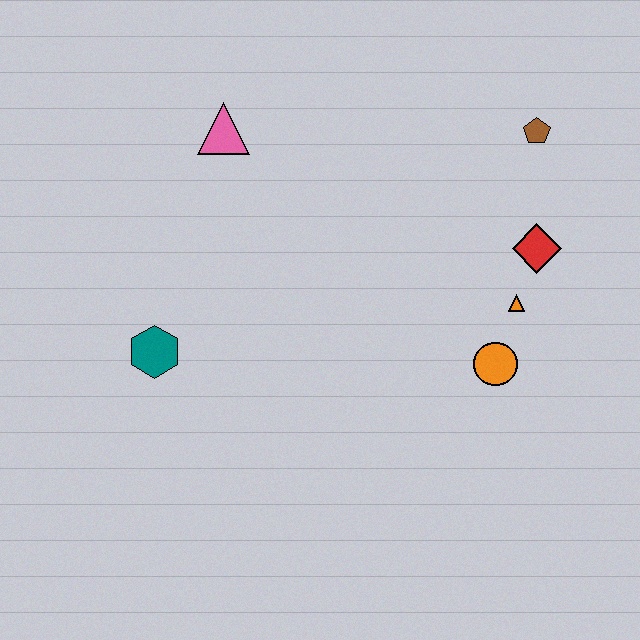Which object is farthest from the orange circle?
The pink triangle is farthest from the orange circle.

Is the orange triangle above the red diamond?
No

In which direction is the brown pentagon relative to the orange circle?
The brown pentagon is above the orange circle.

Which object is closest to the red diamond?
The orange triangle is closest to the red diamond.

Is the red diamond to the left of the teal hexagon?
No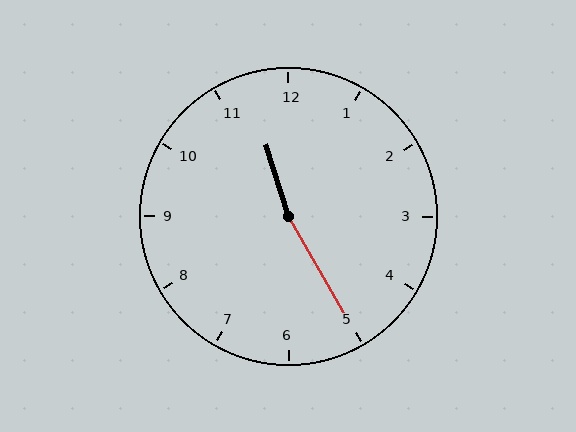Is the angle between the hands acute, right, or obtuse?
It is obtuse.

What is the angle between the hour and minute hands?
Approximately 168 degrees.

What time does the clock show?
11:25.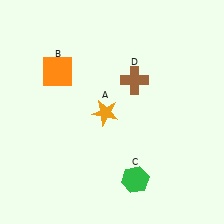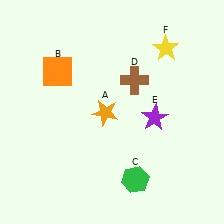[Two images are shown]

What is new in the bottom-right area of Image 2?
A purple star (E) was added in the bottom-right area of Image 2.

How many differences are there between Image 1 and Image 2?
There are 2 differences between the two images.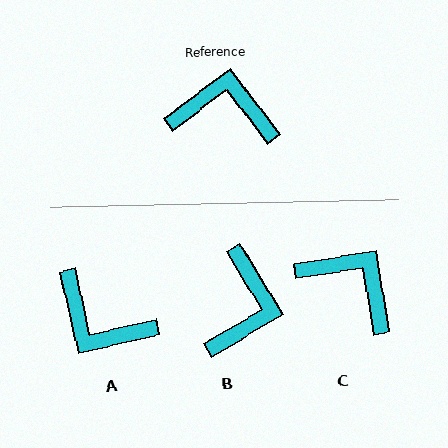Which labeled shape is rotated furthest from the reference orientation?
A, about 156 degrees away.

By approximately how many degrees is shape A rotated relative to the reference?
Approximately 156 degrees counter-clockwise.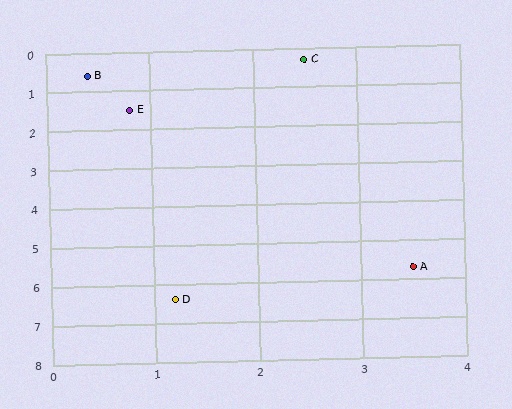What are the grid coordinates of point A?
Point A is at approximately (3.5, 5.7).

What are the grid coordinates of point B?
Point B is at approximately (0.4, 0.6).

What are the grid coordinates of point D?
Point D is at approximately (1.2, 6.4).